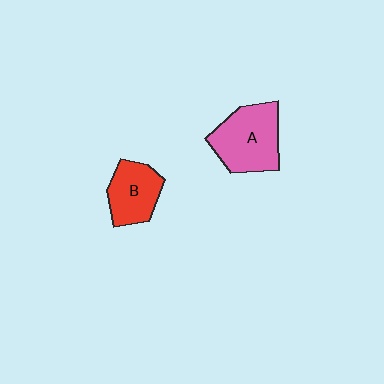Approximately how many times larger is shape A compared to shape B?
Approximately 1.4 times.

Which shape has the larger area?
Shape A (pink).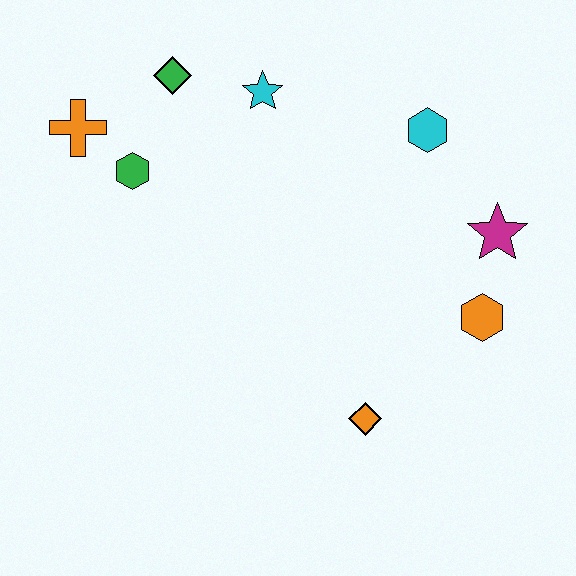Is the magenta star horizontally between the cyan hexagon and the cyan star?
No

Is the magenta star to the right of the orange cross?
Yes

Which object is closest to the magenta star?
The orange hexagon is closest to the magenta star.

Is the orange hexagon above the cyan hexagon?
No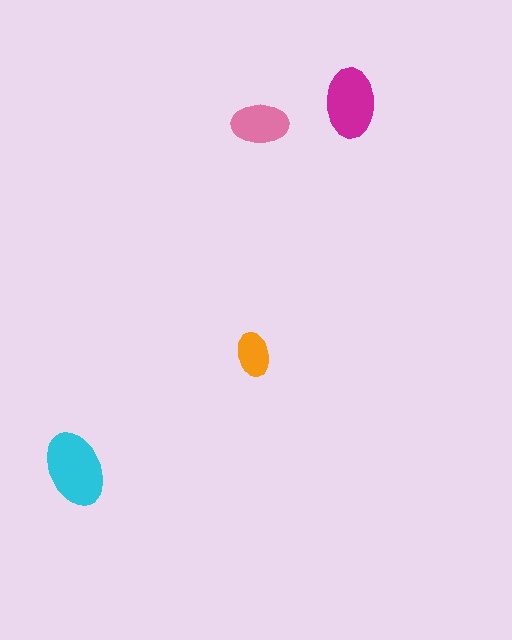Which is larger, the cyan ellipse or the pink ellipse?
The cyan one.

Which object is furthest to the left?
The cyan ellipse is leftmost.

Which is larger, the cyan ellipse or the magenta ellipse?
The cyan one.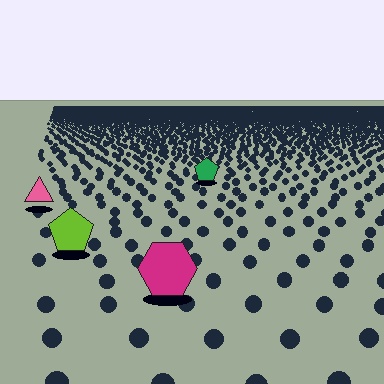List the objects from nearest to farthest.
From nearest to farthest: the magenta hexagon, the lime pentagon, the pink triangle, the green pentagon.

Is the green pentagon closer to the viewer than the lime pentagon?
No. The lime pentagon is closer — you can tell from the texture gradient: the ground texture is coarser near it.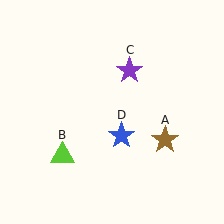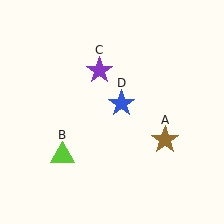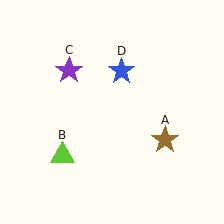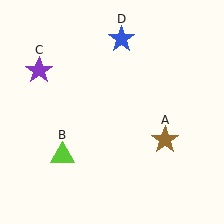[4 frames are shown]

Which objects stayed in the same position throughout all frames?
Brown star (object A) and lime triangle (object B) remained stationary.